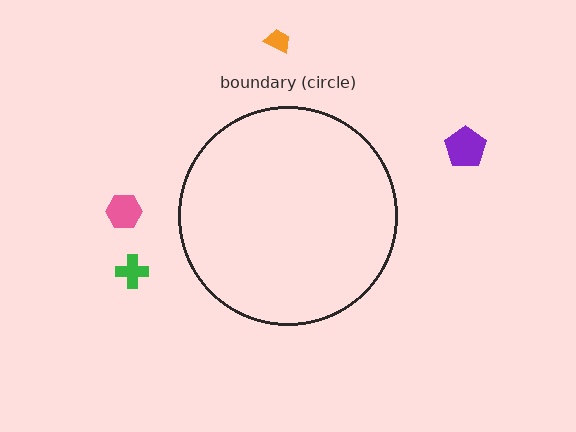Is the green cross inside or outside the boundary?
Outside.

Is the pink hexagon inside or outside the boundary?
Outside.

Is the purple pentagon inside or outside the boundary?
Outside.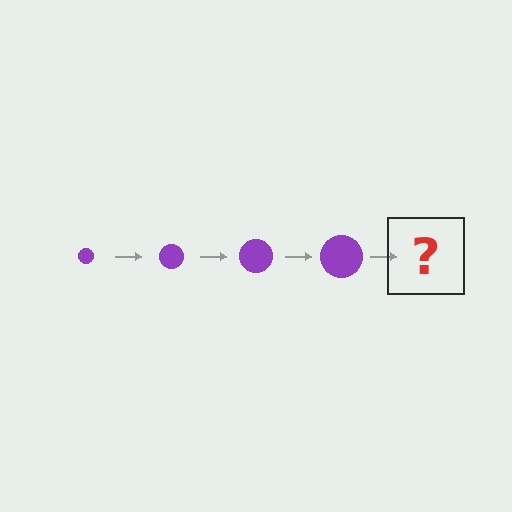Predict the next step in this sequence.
The next step is a purple circle, larger than the previous one.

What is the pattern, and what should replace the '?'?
The pattern is that the circle gets progressively larger each step. The '?' should be a purple circle, larger than the previous one.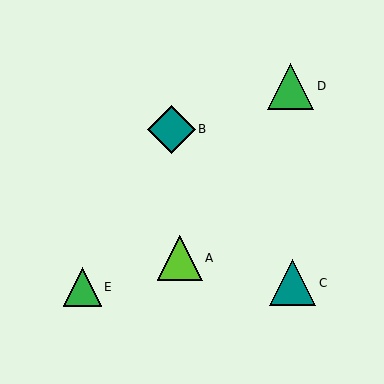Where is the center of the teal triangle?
The center of the teal triangle is at (293, 283).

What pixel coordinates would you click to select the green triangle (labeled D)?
Click at (291, 86) to select the green triangle D.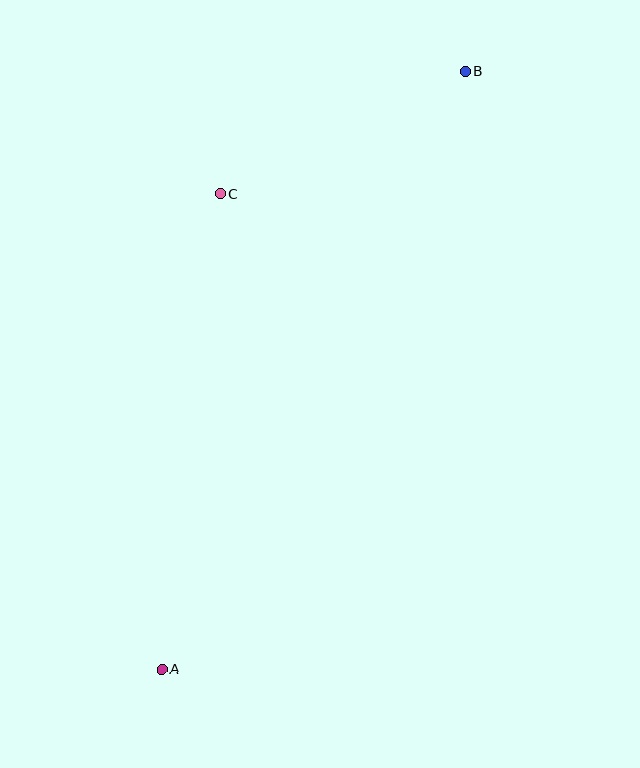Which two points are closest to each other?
Points B and C are closest to each other.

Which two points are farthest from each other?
Points A and B are farthest from each other.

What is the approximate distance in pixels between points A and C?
The distance between A and C is approximately 479 pixels.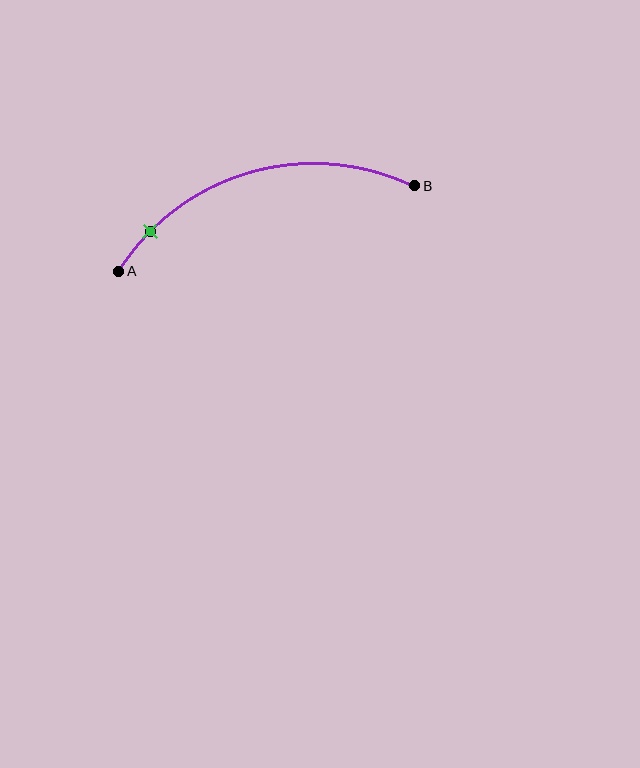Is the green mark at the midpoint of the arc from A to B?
No. The green mark lies on the arc but is closer to endpoint A. The arc midpoint would be at the point on the curve equidistant along the arc from both A and B.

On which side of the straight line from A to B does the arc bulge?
The arc bulges above the straight line connecting A and B.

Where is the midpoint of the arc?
The arc midpoint is the point on the curve farthest from the straight line joining A and B. It sits above that line.